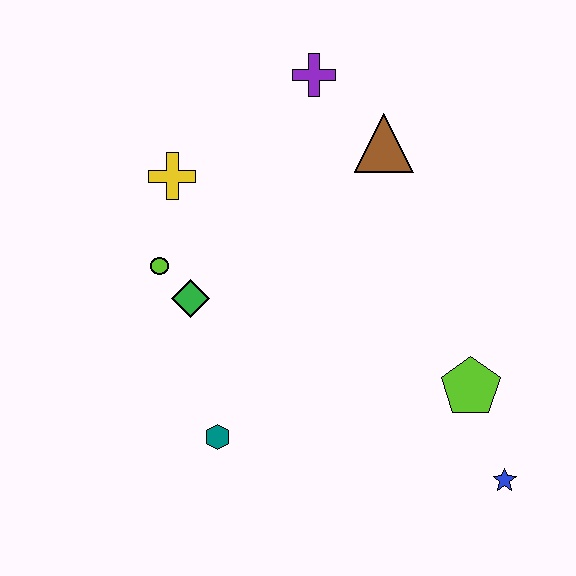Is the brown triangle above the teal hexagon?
Yes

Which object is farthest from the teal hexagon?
The purple cross is farthest from the teal hexagon.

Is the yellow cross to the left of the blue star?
Yes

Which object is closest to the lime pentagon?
The blue star is closest to the lime pentagon.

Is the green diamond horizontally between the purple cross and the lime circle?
Yes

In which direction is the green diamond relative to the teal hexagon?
The green diamond is above the teal hexagon.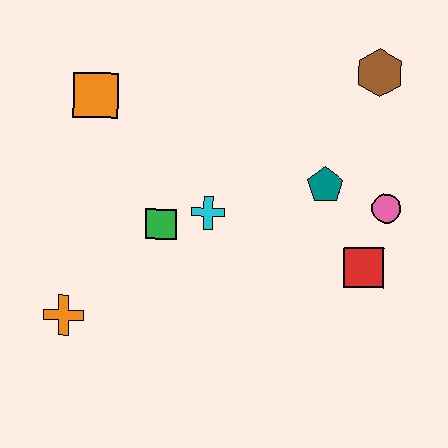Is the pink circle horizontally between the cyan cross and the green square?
No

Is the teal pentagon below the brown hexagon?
Yes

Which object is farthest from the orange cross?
The brown hexagon is farthest from the orange cross.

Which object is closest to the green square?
The cyan cross is closest to the green square.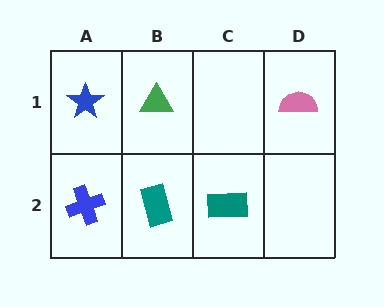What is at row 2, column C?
A teal rectangle.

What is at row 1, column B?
A green triangle.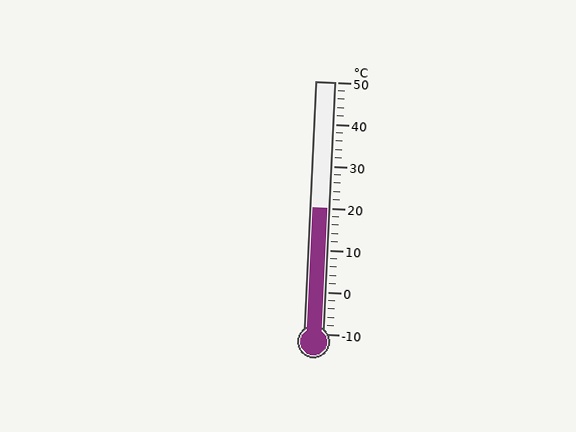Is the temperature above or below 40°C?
The temperature is below 40°C.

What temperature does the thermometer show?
The thermometer shows approximately 20°C.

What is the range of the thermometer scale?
The thermometer scale ranges from -10°C to 50°C.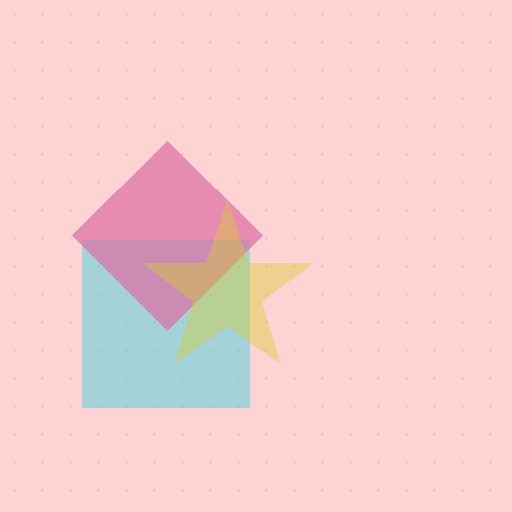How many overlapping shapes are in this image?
There are 3 overlapping shapes in the image.